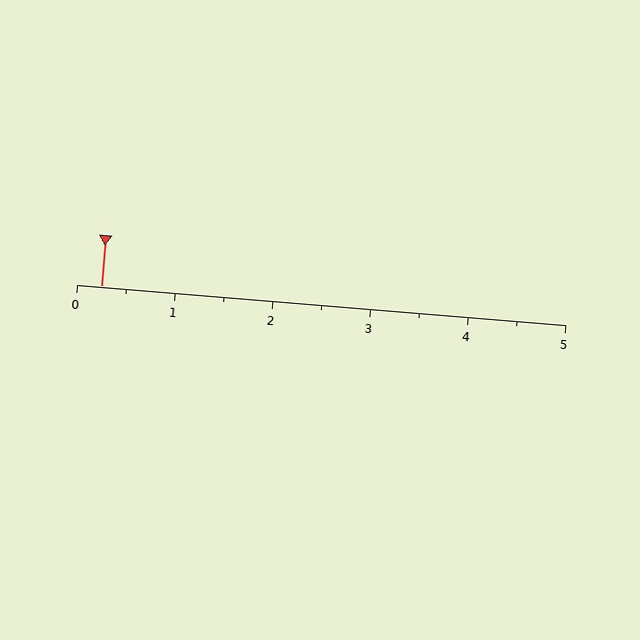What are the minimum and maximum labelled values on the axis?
The axis runs from 0 to 5.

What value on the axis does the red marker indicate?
The marker indicates approximately 0.2.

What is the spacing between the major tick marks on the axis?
The major ticks are spaced 1 apart.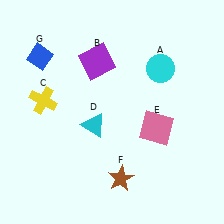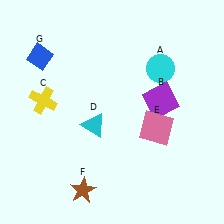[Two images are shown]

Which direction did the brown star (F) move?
The brown star (F) moved left.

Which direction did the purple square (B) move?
The purple square (B) moved right.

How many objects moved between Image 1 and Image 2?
2 objects moved between the two images.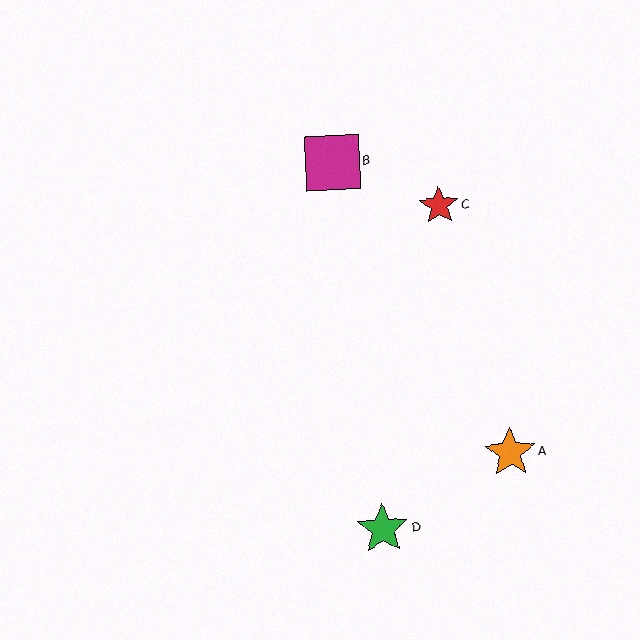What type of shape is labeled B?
Shape B is a magenta square.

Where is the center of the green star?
The center of the green star is at (383, 529).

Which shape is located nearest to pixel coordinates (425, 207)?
The red star (labeled C) at (439, 206) is nearest to that location.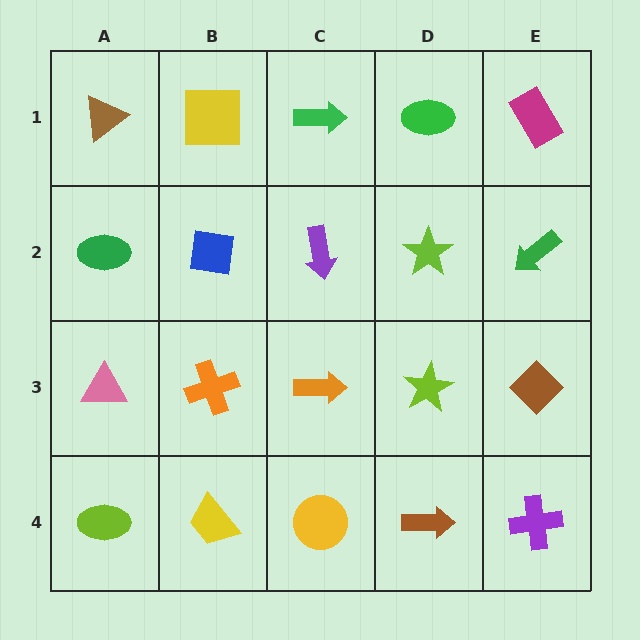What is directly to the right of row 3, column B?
An orange arrow.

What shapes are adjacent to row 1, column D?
A lime star (row 2, column D), a green arrow (row 1, column C), a magenta rectangle (row 1, column E).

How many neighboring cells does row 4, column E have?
2.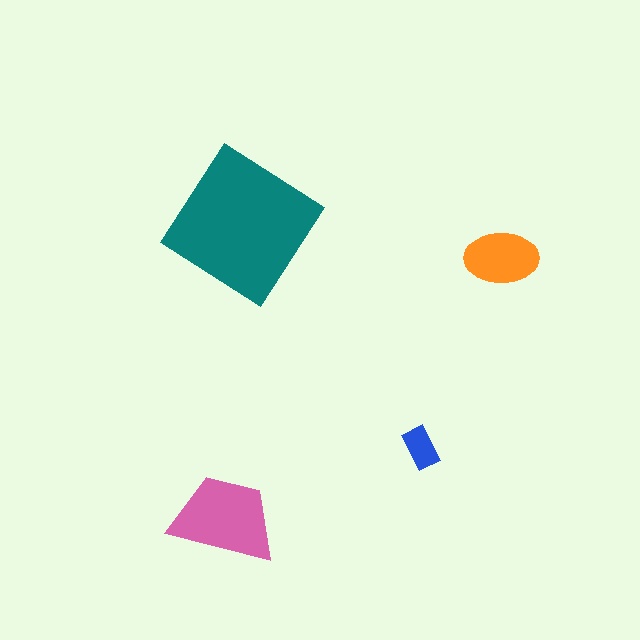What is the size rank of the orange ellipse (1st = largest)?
3rd.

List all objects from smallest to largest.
The blue rectangle, the orange ellipse, the pink trapezoid, the teal diamond.